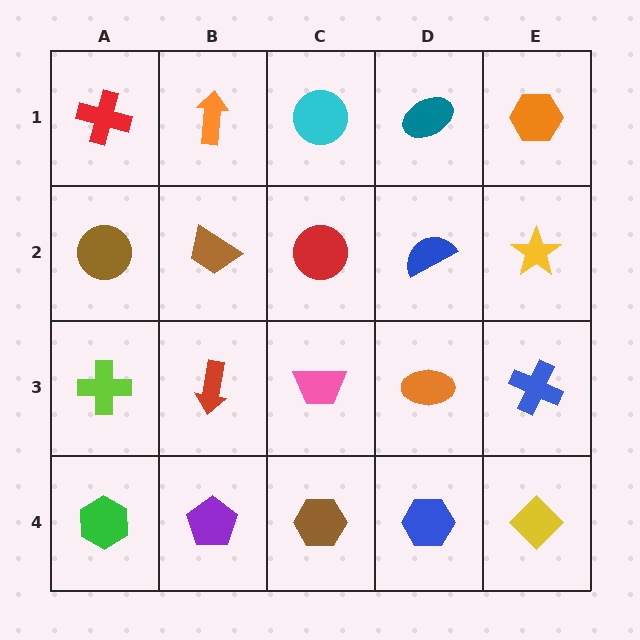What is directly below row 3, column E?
A yellow diamond.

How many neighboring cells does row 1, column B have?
3.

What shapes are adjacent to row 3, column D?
A blue semicircle (row 2, column D), a blue hexagon (row 4, column D), a pink trapezoid (row 3, column C), a blue cross (row 3, column E).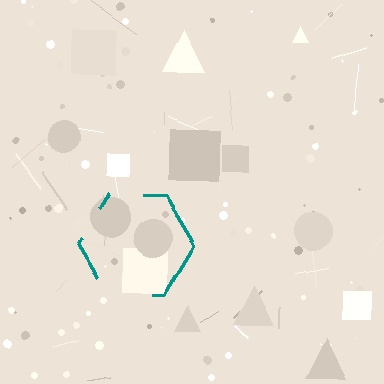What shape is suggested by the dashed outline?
The dashed outline suggests a hexagon.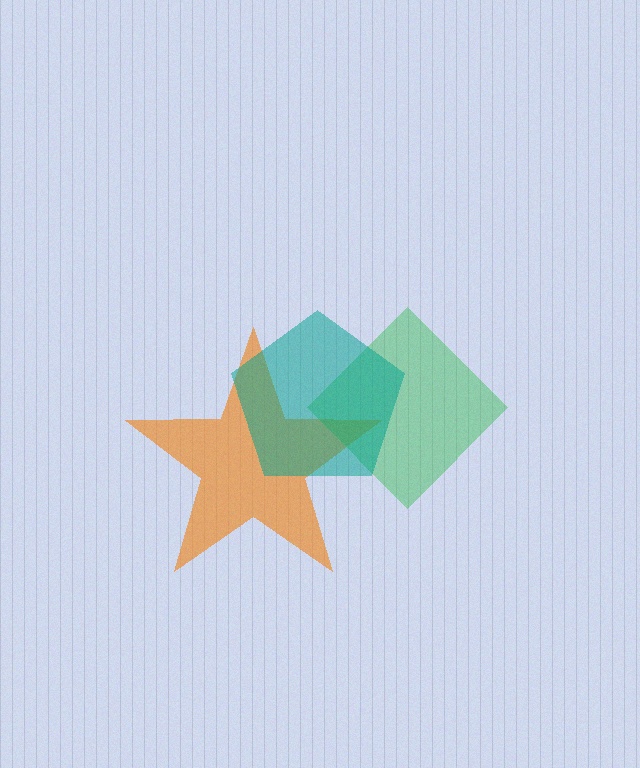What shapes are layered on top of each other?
The layered shapes are: an orange star, a green diamond, a teal pentagon.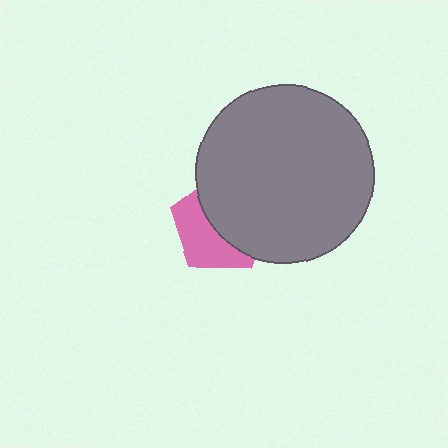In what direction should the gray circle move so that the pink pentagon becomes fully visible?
The gray circle should move toward the upper-right. That is the shortest direction to clear the overlap and leave the pink pentagon fully visible.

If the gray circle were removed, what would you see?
You would see the complete pink pentagon.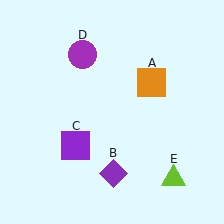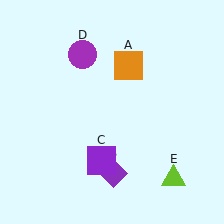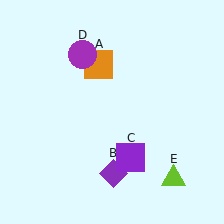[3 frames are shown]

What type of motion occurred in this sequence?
The orange square (object A), purple square (object C) rotated counterclockwise around the center of the scene.